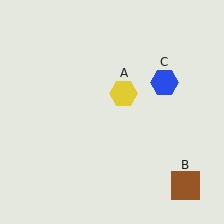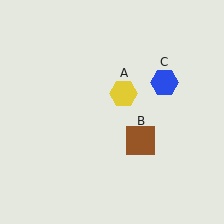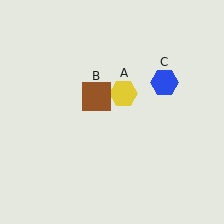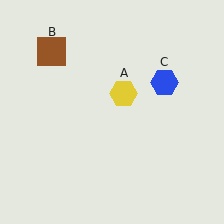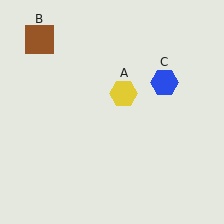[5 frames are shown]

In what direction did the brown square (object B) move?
The brown square (object B) moved up and to the left.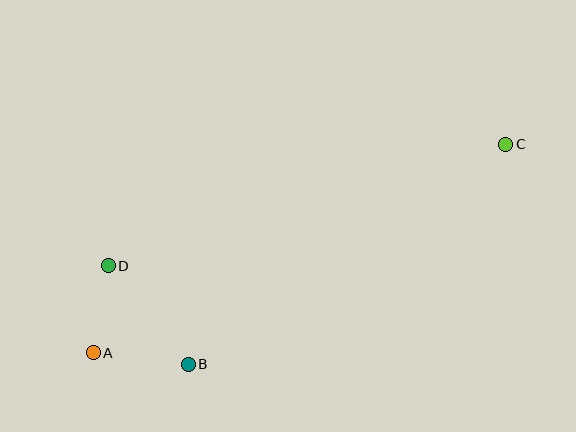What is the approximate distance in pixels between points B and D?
The distance between B and D is approximately 127 pixels.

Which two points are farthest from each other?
Points A and C are farthest from each other.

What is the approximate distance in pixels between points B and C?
The distance between B and C is approximately 386 pixels.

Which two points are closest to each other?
Points A and D are closest to each other.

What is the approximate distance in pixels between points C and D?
The distance between C and D is approximately 416 pixels.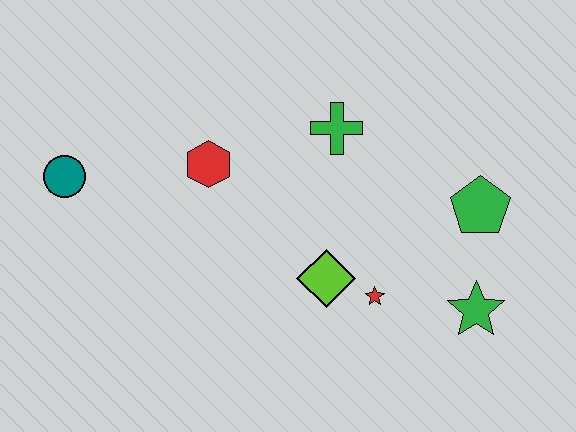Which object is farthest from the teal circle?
The green star is farthest from the teal circle.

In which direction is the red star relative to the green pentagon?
The red star is to the left of the green pentagon.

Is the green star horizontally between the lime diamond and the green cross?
No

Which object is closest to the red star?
The lime diamond is closest to the red star.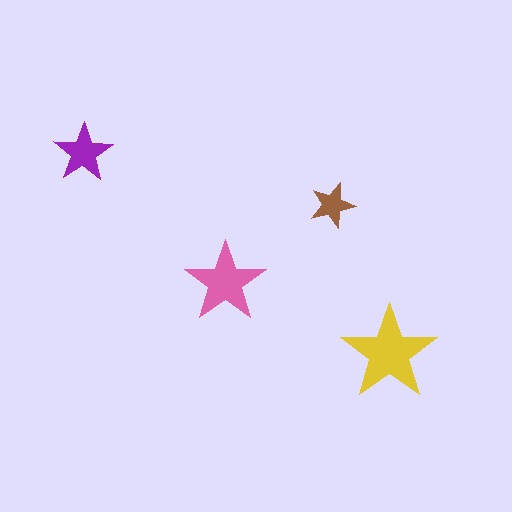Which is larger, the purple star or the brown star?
The purple one.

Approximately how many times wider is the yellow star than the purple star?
About 1.5 times wider.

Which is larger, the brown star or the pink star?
The pink one.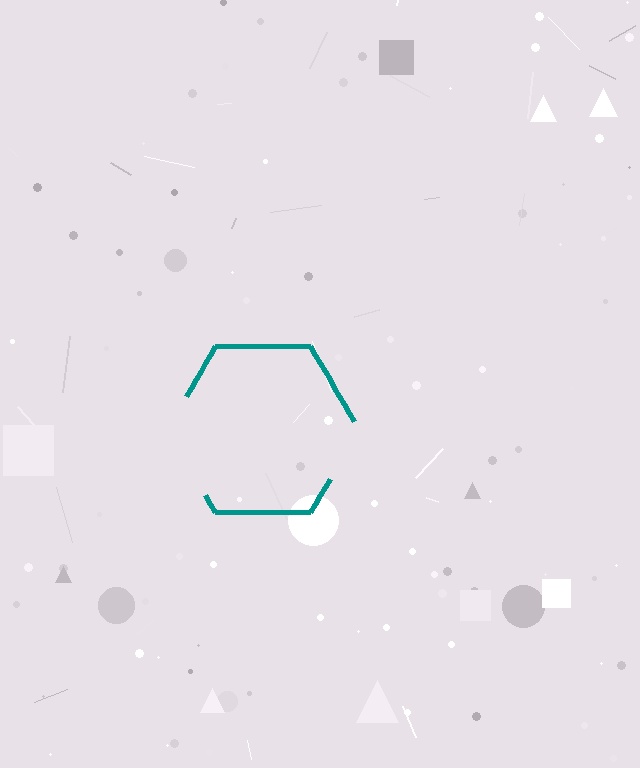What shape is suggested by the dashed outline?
The dashed outline suggests a hexagon.